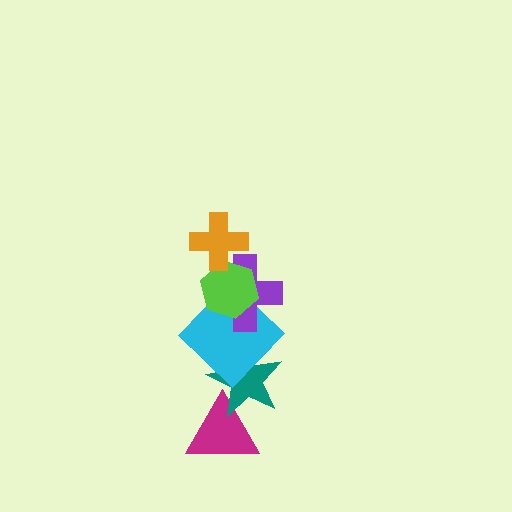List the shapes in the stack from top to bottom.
From top to bottom: the orange cross, the lime hexagon, the purple cross, the cyan diamond, the teal star, the magenta triangle.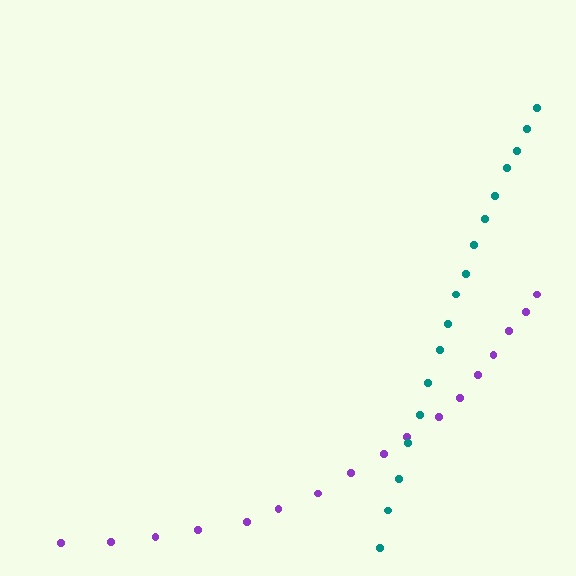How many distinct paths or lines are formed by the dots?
There are 2 distinct paths.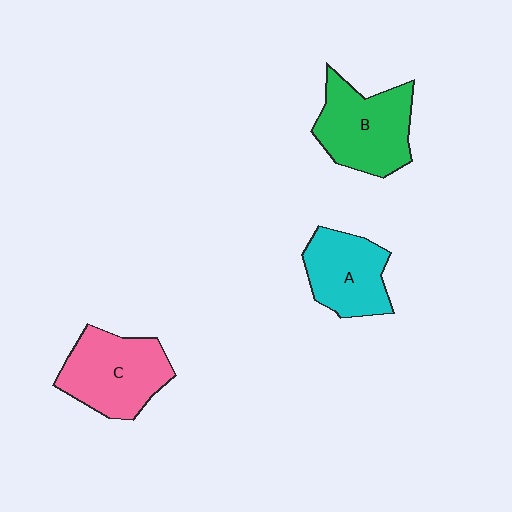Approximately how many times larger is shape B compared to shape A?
Approximately 1.2 times.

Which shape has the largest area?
Shape B (green).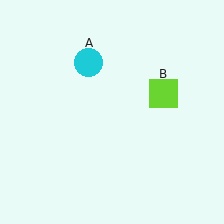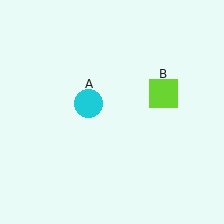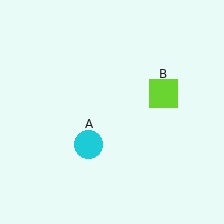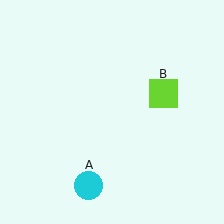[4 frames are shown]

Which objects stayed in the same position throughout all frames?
Lime square (object B) remained stationary.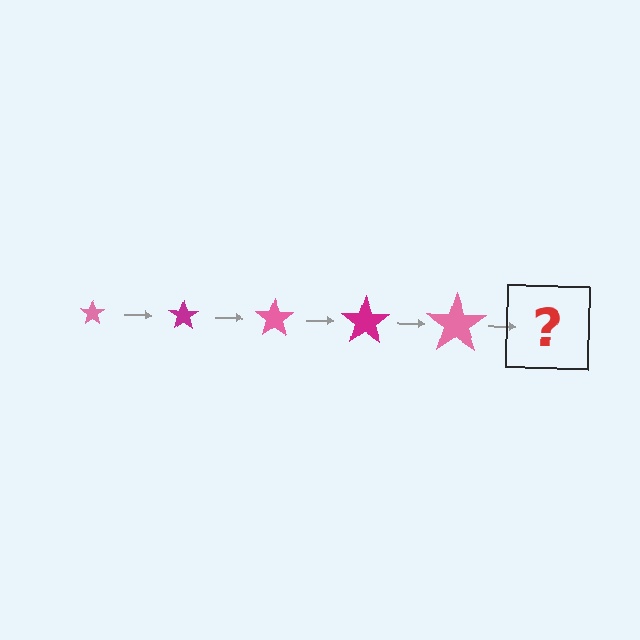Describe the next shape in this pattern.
It should be a magenta star, larger than the previous one.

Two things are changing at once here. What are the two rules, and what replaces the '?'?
The two rules are that the star grows larger each step and the color cycles through pink and magenta. The '?' should be a magenta star, larger than the previous one.